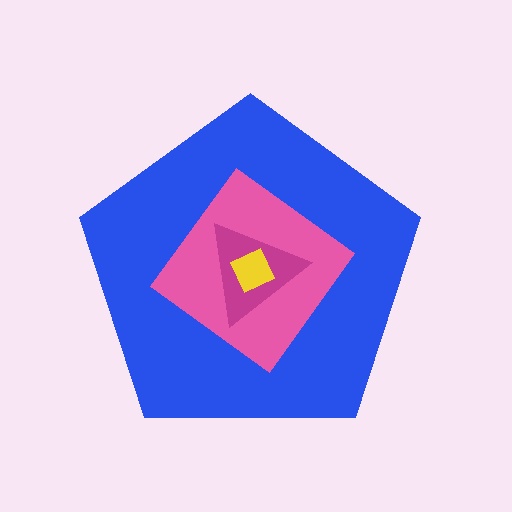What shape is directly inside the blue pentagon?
The pink diamond.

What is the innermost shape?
The yellow diamond.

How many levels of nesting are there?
4.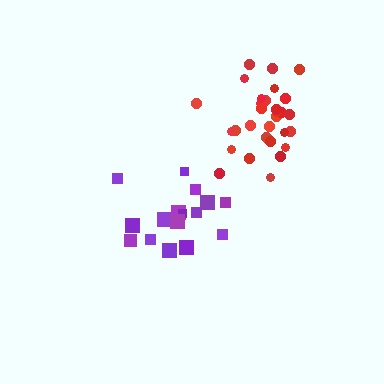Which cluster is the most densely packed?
Red.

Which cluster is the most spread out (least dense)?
Purple.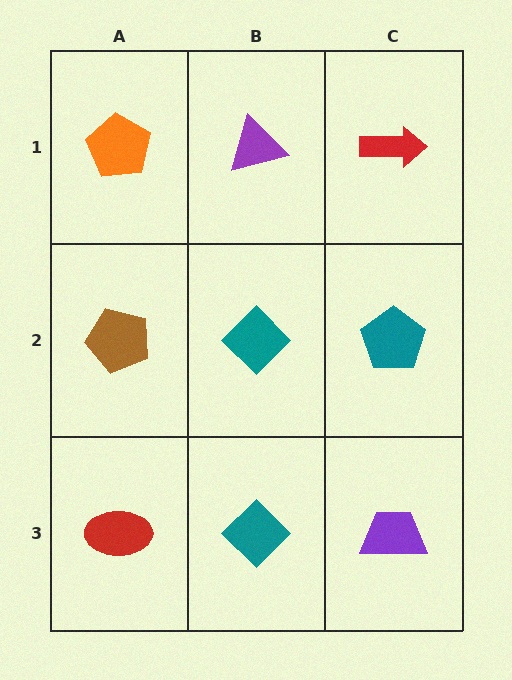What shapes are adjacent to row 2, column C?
A red arrow (row 1, column C), a purple trapezoid (row 3, column C), a teal diamond (row 2, column B).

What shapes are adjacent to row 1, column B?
A teal diamond (row 2, column B), an orange pentagon (row 1, column A), a red arrow (row 1, column C).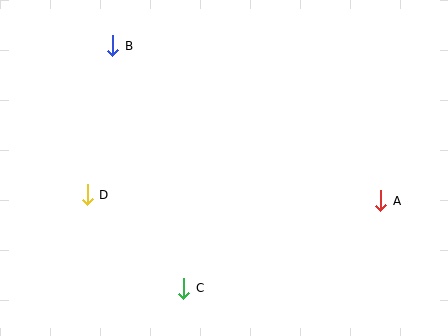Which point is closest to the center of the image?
Point C at (184, 288) is closest to the center.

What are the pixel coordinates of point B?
Point B is at (113, 46).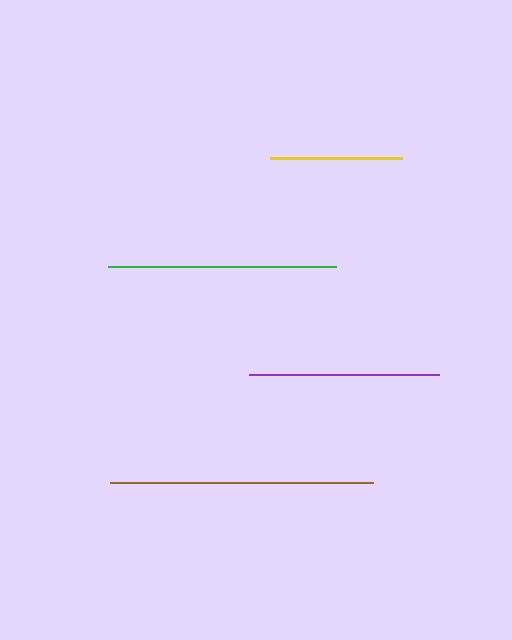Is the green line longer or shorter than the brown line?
The brown line is longer than the green line.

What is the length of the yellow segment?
The yellow segment is approximately 132 pixels long.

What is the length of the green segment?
The green segment is approximately 227 pixels long.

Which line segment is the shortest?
The yellow line is the shortest at approximately 132 pixels.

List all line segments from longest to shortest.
From longest to shortest: brown, green, purple, yellow.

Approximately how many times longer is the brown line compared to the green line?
The brown line is approximately 1.2 times the length of the green line.